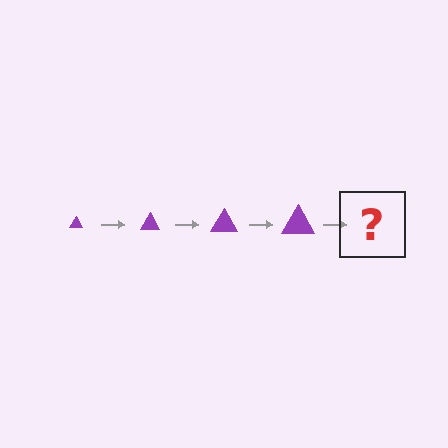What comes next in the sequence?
The next element should be a purple triangle, larger than the previous one.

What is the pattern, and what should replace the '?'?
The pattern is that the triangle gets progressively larger each step. The '?' should be a purple triangle, larger than the previous one.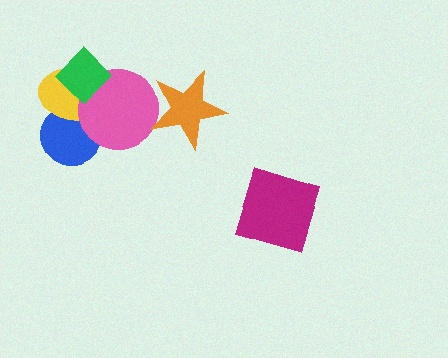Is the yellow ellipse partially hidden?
Yes, it is partially covered by another shape.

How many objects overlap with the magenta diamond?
0 objects overlap with the magenta diamond.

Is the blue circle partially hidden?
Yes, it is partially covered by another shape.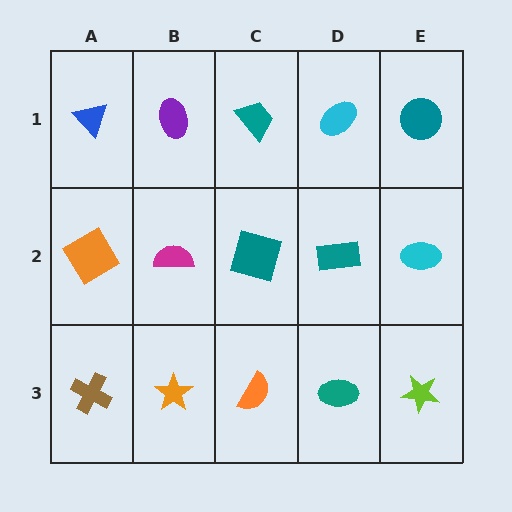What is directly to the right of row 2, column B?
A teal square.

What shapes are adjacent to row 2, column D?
A cyan ellipse (row 1, column D), a teal ellipse (row 3, column D), a teal square (row 2, column C), a cyan ellipse (row 2, column E).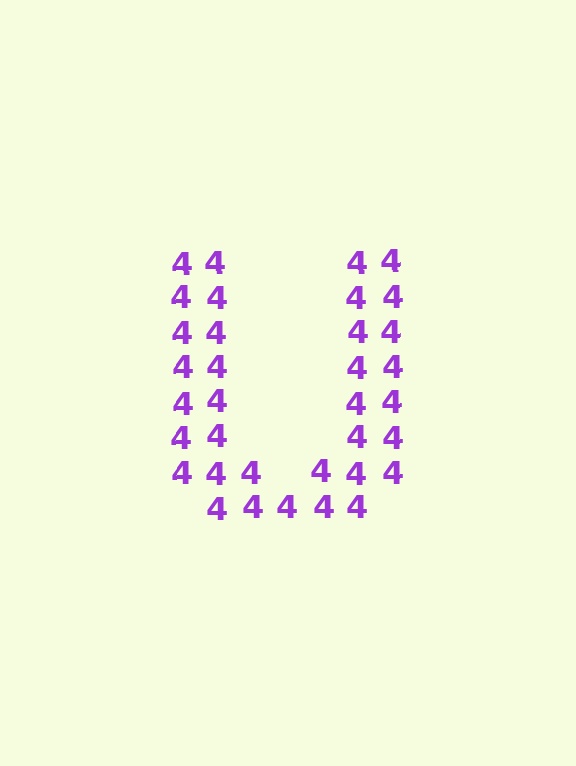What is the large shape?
The large shape is the letter U.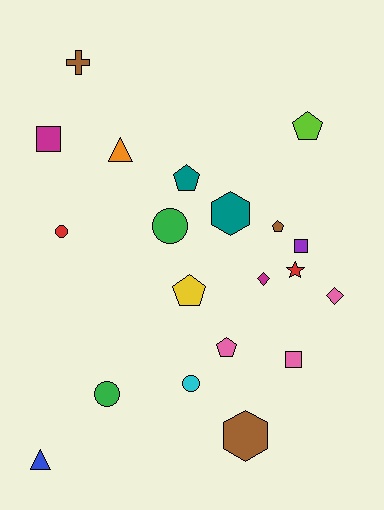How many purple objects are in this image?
There is 1 purple object.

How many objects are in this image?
There are 20 objects.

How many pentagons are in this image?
There are 5 pentagons.